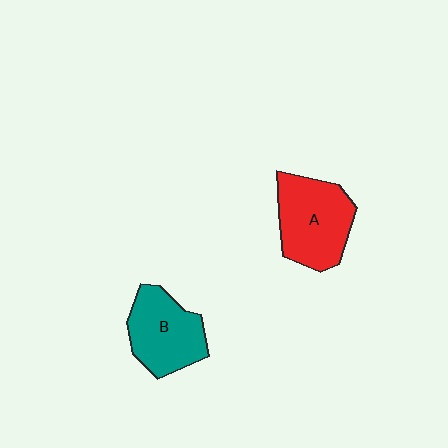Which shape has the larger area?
Shape A (red).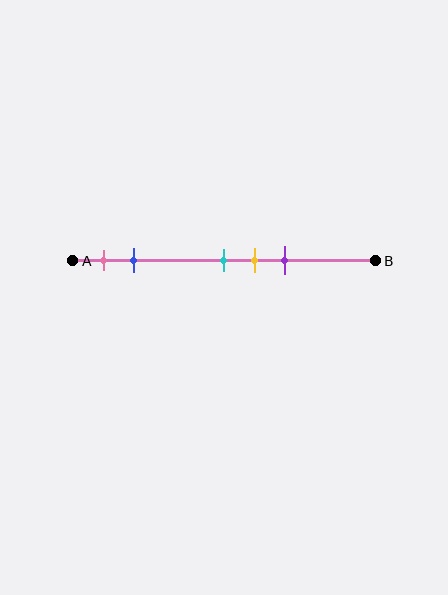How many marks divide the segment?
There are 5 marks dividing the segment.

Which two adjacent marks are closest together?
The cyan and yellow marks are the closest adjacent pair.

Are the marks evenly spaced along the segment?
No, the marks are not evenly spaced.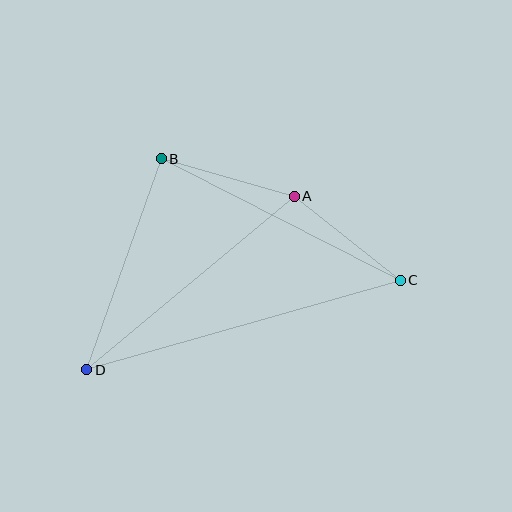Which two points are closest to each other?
Points A and C are closest to each other.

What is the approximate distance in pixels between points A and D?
The distance between A and D is approximately 271 pixels.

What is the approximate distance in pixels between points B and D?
The distance between B and D is approximately 224 pixels.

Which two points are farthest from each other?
Points C and D are farthest from each other.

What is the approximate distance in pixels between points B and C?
The distance between B and C is approximately 268 pixels.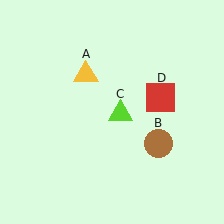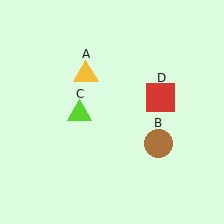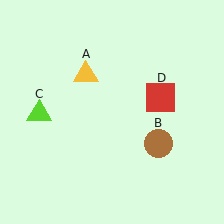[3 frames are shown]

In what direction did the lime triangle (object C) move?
The lime triangle (object C) moved left.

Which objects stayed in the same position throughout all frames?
Yellow triangle (object A) and brown circle (object B) and red square (object D) remained stationary.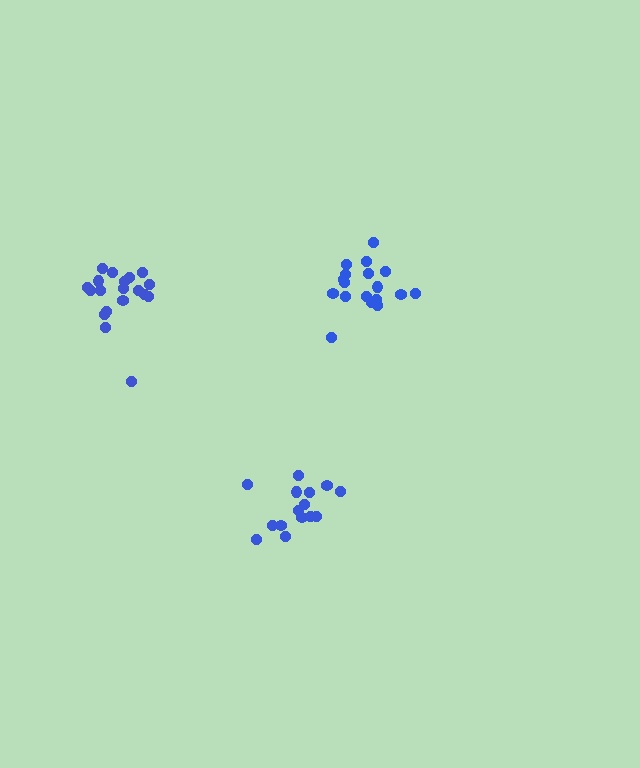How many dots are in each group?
Group 1: 19 dots, Group 2: 18 dots, Group 3: 15 dots (52 total).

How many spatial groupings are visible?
There are 3 spatial groupings.